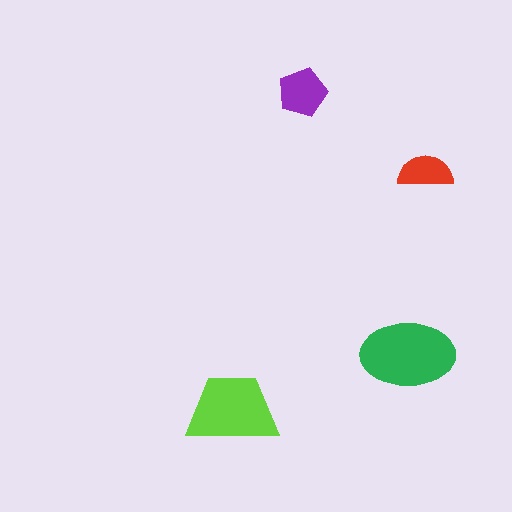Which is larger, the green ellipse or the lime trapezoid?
The green ellipse.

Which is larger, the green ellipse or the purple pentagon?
The green ellipse.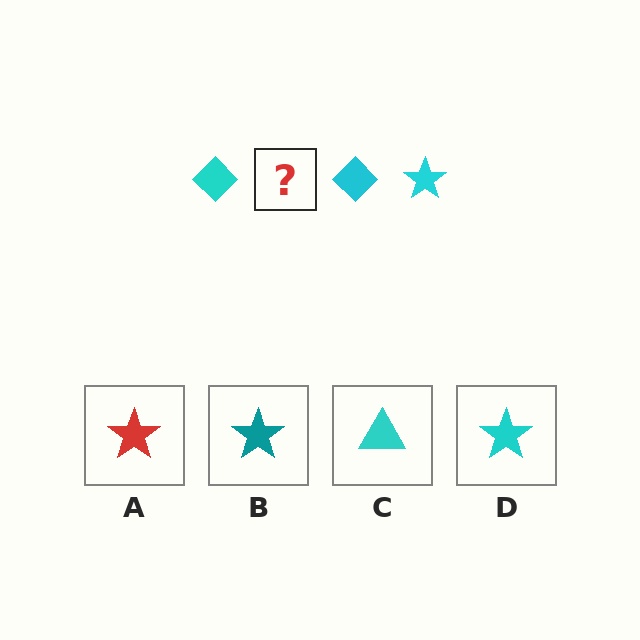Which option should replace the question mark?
Option D.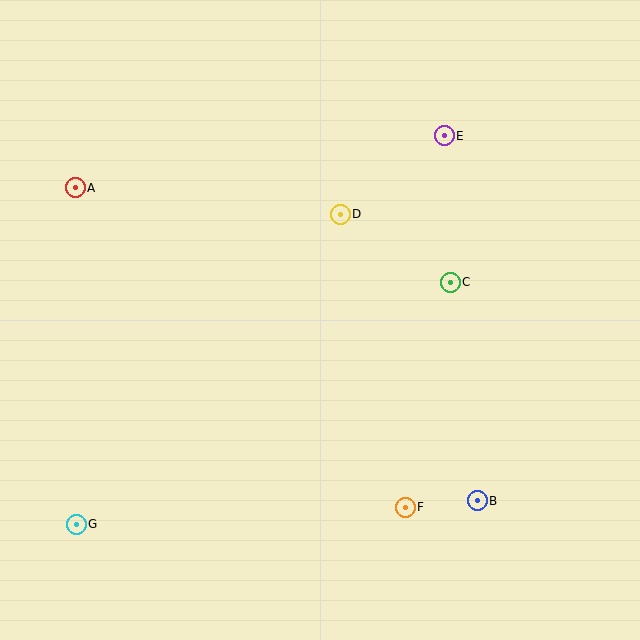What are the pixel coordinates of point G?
Point G is at (76, 524).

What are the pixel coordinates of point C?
Point C is at (450, 282).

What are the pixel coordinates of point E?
Point E is at (444, 136).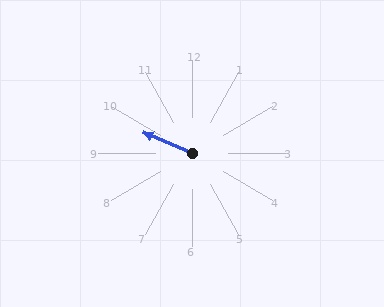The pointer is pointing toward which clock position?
Roughly 10 o'clock.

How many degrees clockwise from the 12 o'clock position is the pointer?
Approximately 294 degrees.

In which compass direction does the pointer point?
Northwest.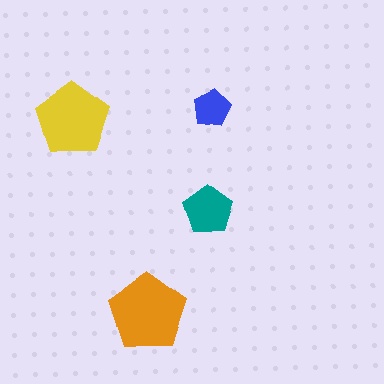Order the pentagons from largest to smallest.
the orange one, the yellow one, the teal one, the blue one.